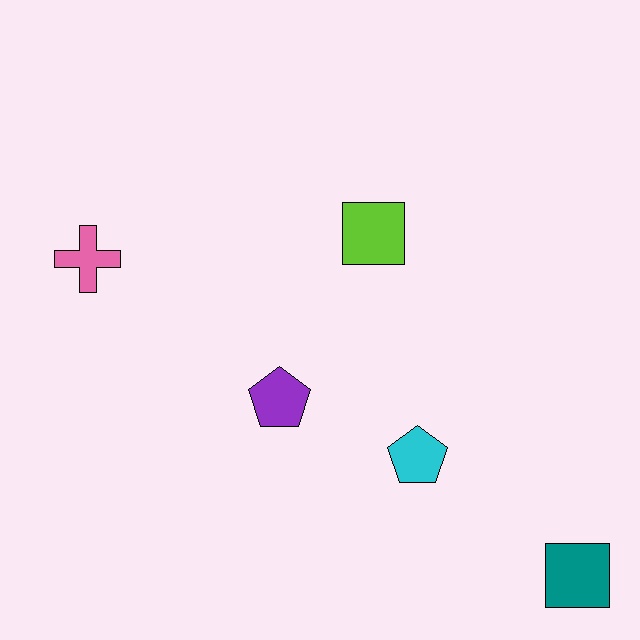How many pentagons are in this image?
There are 2 pentagons.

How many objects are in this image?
There are 5 objects.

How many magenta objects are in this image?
There are no magenta objects.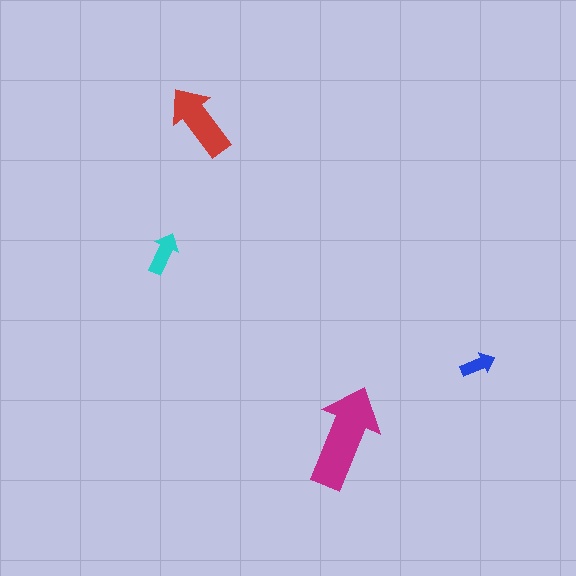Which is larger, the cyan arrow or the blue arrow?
The cyan one.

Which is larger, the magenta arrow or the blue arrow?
The magenta one.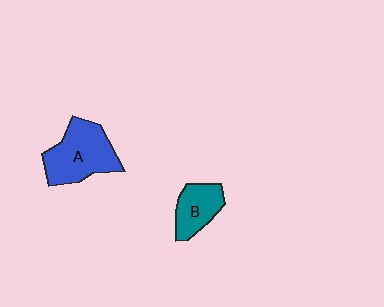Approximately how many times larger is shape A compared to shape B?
Approximately 1.7 times.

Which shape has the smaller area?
Shape B (teal).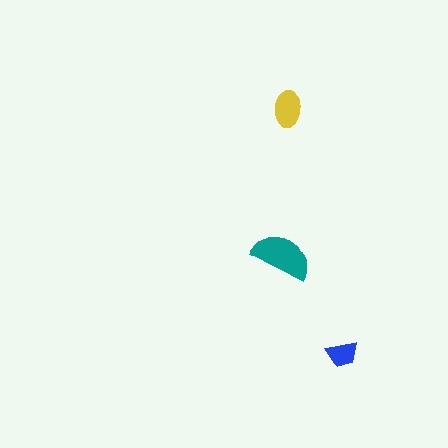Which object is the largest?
The teal semicircle.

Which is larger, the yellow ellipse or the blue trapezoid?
The yellow ellipse.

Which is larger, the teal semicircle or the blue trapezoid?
The teal semicircle.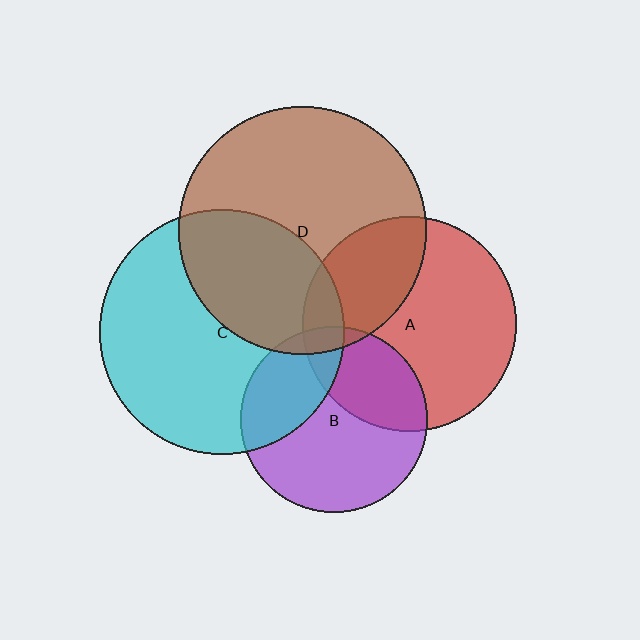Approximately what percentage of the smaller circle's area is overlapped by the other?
Approximately 30%.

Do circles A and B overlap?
Yes.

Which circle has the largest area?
Circle D (brown).